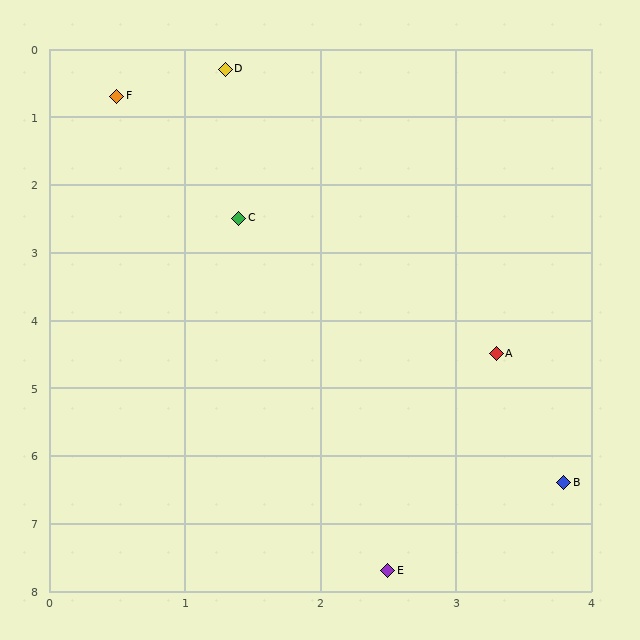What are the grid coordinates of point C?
Point C is at approximately (1.4, 2.5).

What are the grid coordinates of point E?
Point E is at approximately (2.5, 7.7).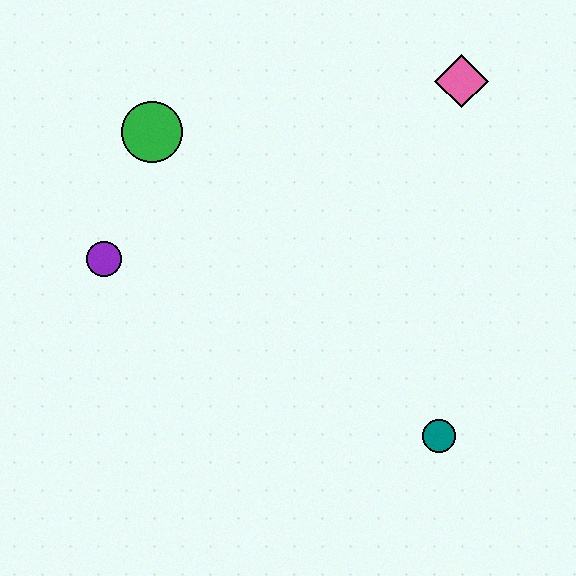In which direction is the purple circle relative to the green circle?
The purple circle is below the green circle.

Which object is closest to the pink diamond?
The green circle is closest to the pink diamond.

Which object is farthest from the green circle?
The teal circle is farthest from the green circle.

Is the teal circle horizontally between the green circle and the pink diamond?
Yes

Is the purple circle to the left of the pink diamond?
Yes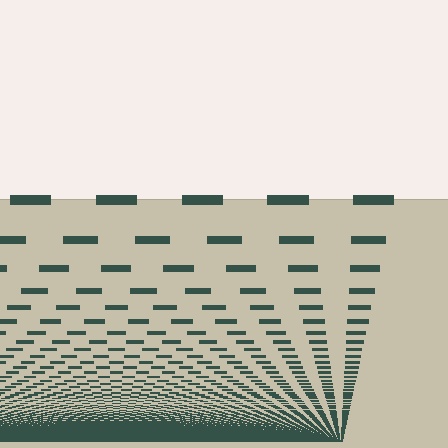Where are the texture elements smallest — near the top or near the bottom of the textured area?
Near the bottom.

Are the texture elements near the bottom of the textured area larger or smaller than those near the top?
Smaller. The gradient is inverted — elements near the bottom are smaller and denser.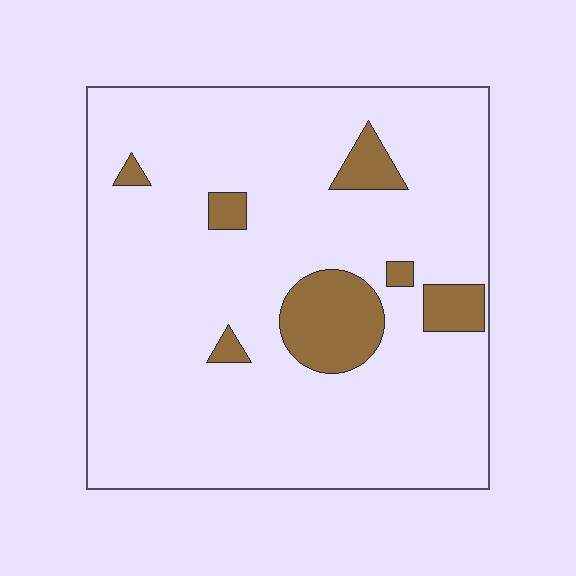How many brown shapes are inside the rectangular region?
7.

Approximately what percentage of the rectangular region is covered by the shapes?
Approximately 10%.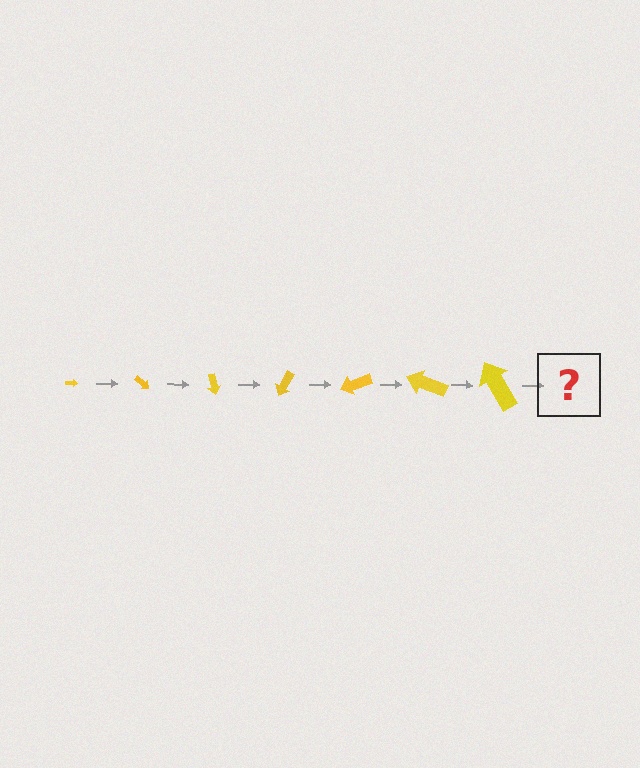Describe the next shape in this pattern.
It should be an arrow, larger than the previous one and rotated 280 degrees from the start.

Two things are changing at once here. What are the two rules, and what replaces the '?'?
The two rules are that the arrow grows larger each step and it rotates 40 degrees each step. The '?' should be an arrow, larger than the previous one and rotated 280 degrees from the start.